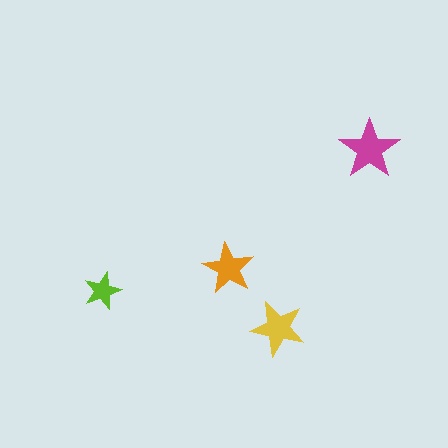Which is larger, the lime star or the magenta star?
The magenta one.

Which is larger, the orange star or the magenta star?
The magenta one.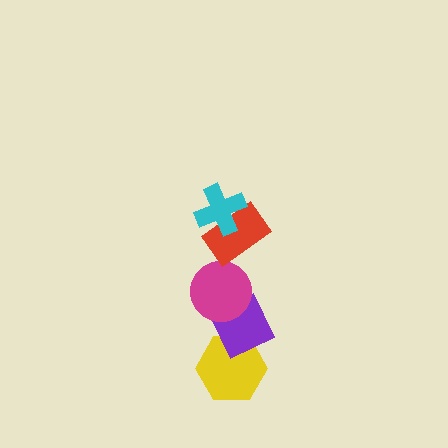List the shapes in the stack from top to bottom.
From top to bottom: the cyan cross, the red rectangle, the magenta circle, the purple diamond, the yellow hexagon.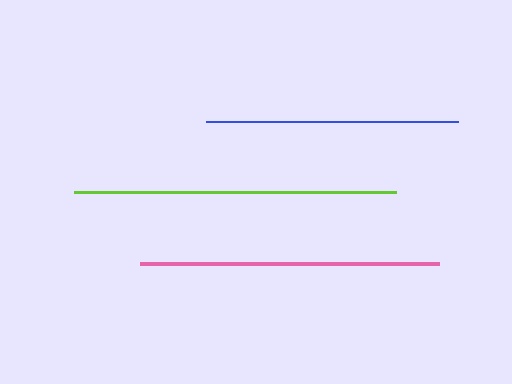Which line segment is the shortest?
The blue line is the shortest at approximately 252 pixels.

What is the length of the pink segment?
The pink segment is approximately 299 pixels long.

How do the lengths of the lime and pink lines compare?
The lime and pink lines are approximately the same length.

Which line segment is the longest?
The lime line is the longest at approximately 322 pixels.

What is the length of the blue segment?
The blue segment is approximately 252 pixels long.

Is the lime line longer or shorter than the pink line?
The lime line is longer than the pink line.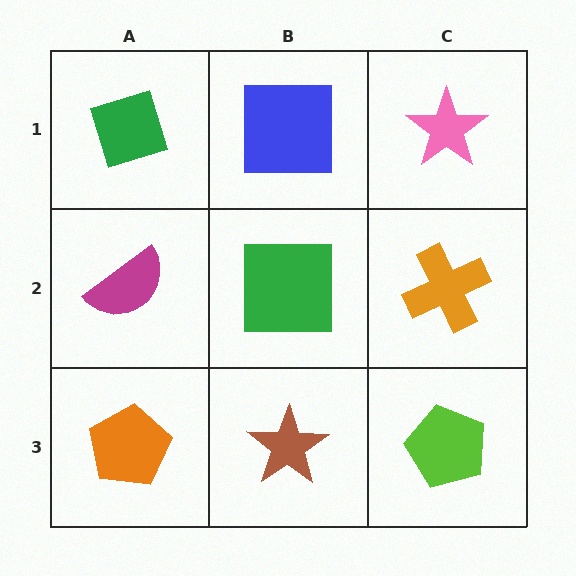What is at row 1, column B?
A blue square.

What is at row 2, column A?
A magenta semicircle.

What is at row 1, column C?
A pink star.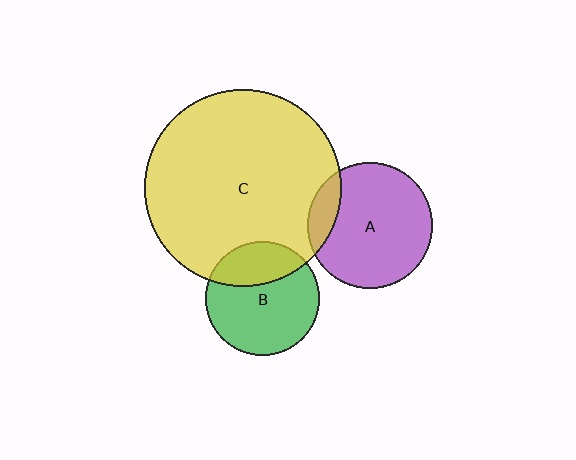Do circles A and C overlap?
Yes.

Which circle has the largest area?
Circle C (yellow).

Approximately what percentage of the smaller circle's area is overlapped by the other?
Approximately 15%.